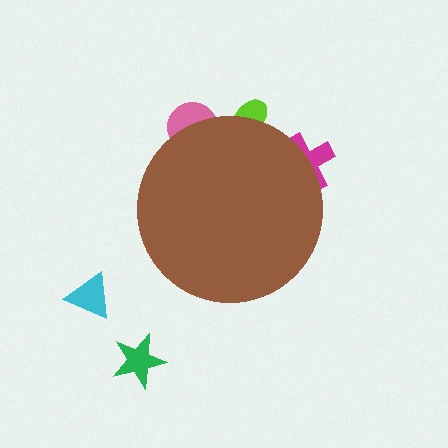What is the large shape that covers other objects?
A brown circle.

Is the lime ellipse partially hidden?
Yes, the lime ellipse is partially hidden behind the brown circle.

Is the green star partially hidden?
No, the green star is fully visible.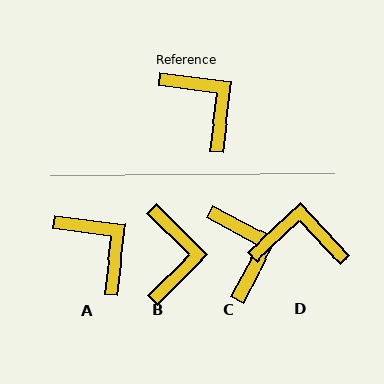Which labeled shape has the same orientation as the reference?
A.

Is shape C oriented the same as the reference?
No, it is off by about 21 degrees.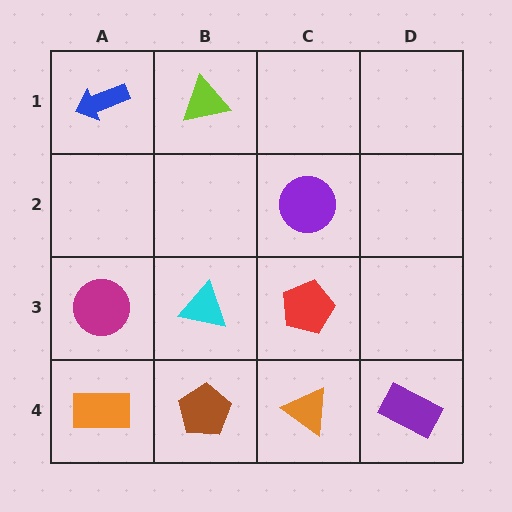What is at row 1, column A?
A blue arrow.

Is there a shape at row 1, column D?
No, that cell is empty.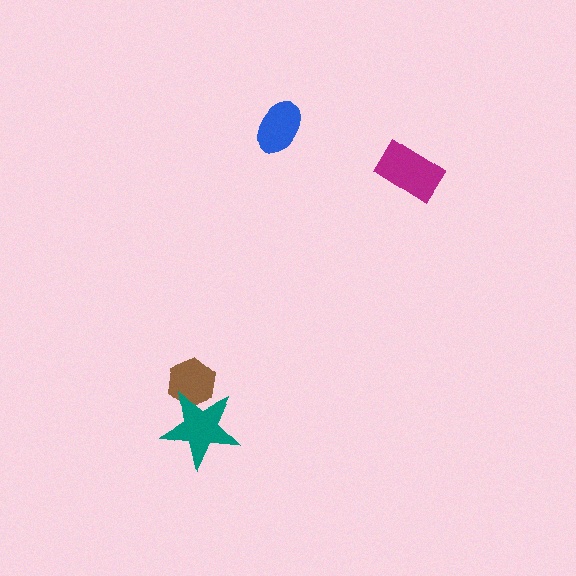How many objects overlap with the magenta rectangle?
0 objects overlap with the magenta rectangle.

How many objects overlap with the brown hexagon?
1 object overlaps with the brown hexagon.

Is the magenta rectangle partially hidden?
No, no other shape covers it.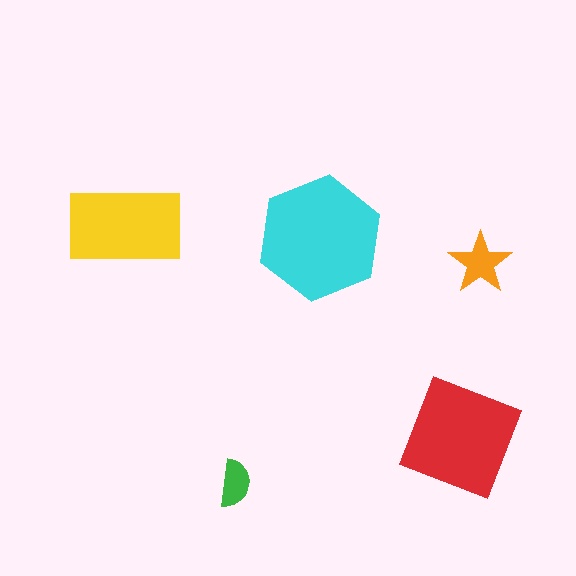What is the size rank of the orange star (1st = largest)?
4th.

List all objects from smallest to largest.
The green semicircle, the orange star, the yellow rectangle, the red square, the cyan hexagon.